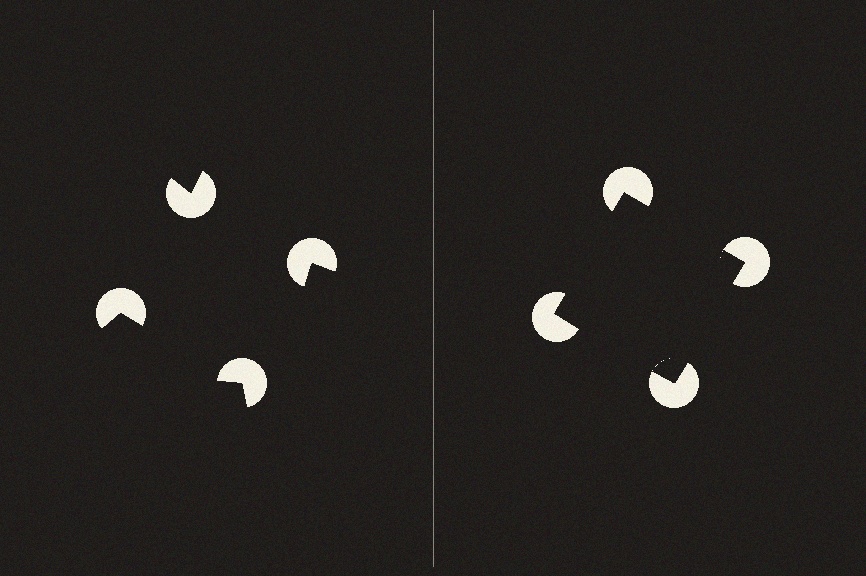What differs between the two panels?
The pac-man discs are positioned identically on both sides; only the wedge orientations differ. On the right they align to a square; on the left they are misaligned.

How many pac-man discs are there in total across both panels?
8 — 4 on each side.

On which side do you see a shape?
An illusory square appears on the right side. On the left side the wedge cuts are rotated, so no coherent shape forms.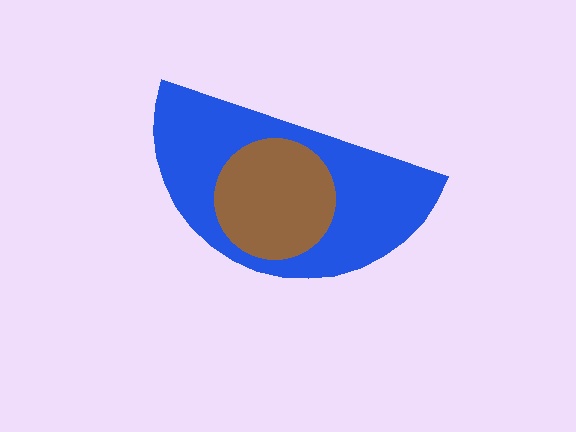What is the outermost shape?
The blue semicircle.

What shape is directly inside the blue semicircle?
The brown circle.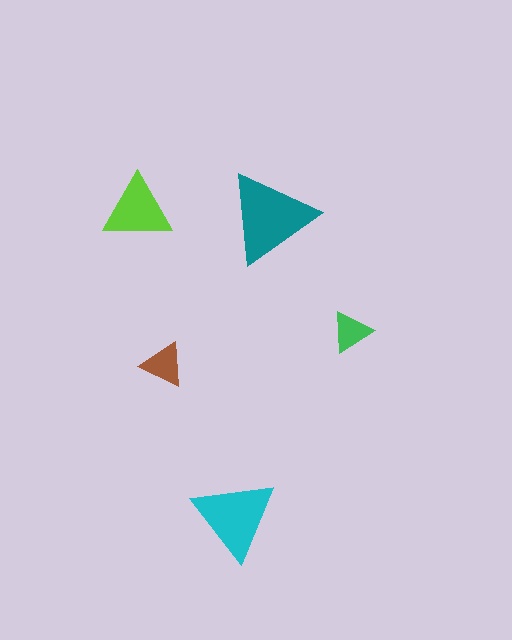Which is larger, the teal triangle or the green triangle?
The teal one.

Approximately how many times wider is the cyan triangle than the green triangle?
About 2 times wider.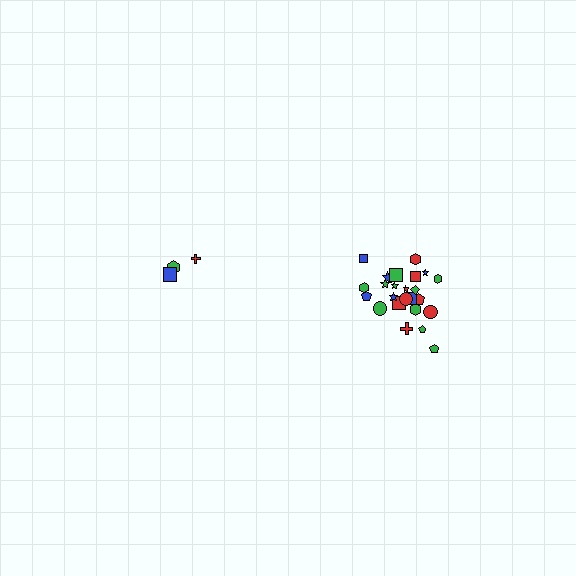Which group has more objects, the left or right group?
The right group.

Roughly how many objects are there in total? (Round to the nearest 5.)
Roughly 30 objects in total.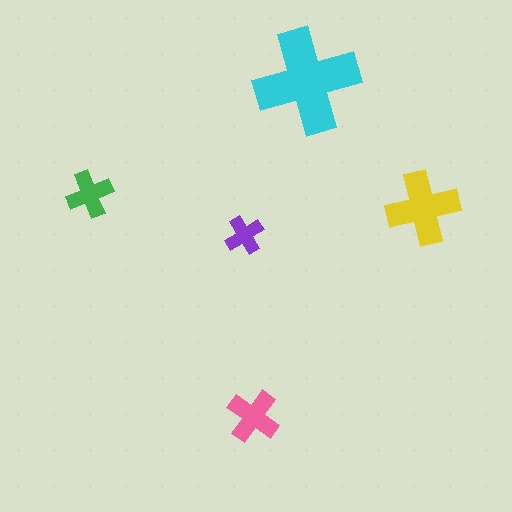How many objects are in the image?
There are 5 objects in the image.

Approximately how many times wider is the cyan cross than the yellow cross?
About 1.5 times wider.